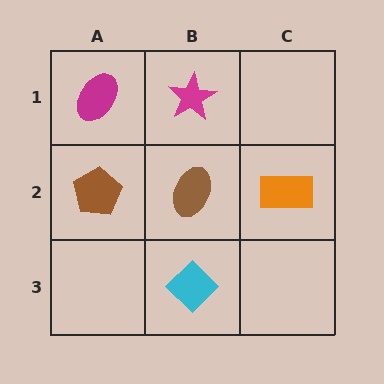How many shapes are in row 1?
2 shapes.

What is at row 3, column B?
A cyan diamond.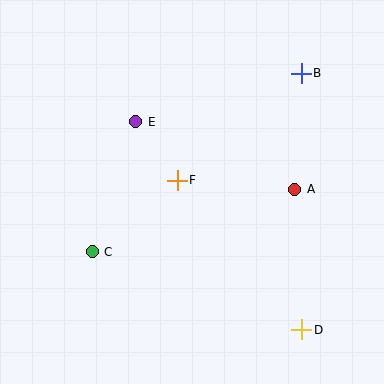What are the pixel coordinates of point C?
Point C is at (92, 252).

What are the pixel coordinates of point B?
Point B is at (301, 73).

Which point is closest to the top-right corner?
Point B is closest to the top-right corner.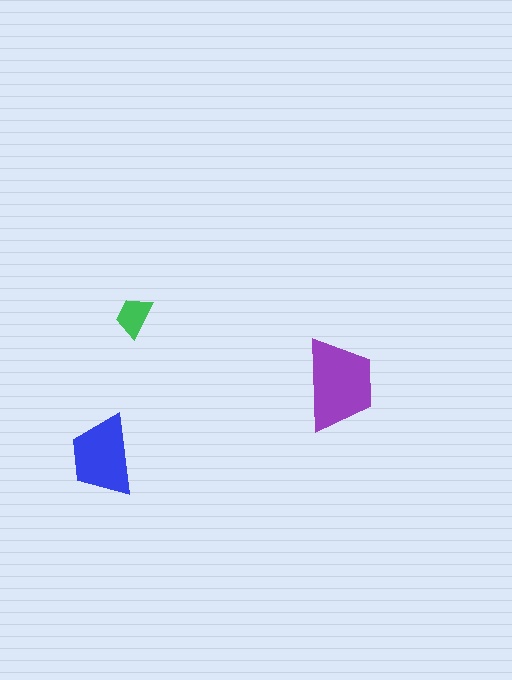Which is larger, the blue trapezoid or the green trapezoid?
The blue one.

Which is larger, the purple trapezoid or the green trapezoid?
The purple one.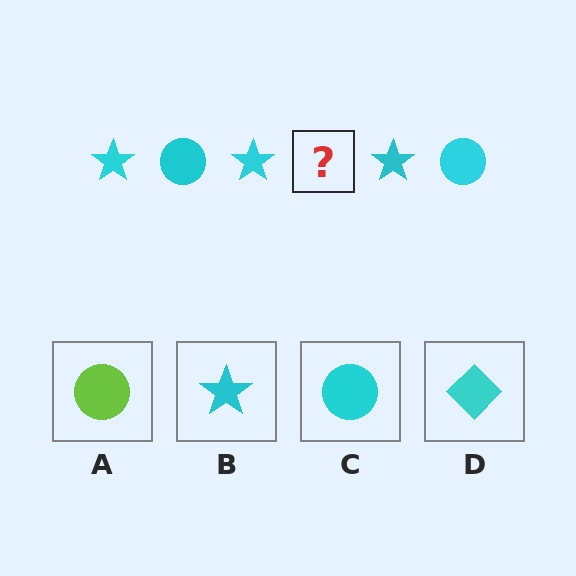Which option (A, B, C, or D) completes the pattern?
C.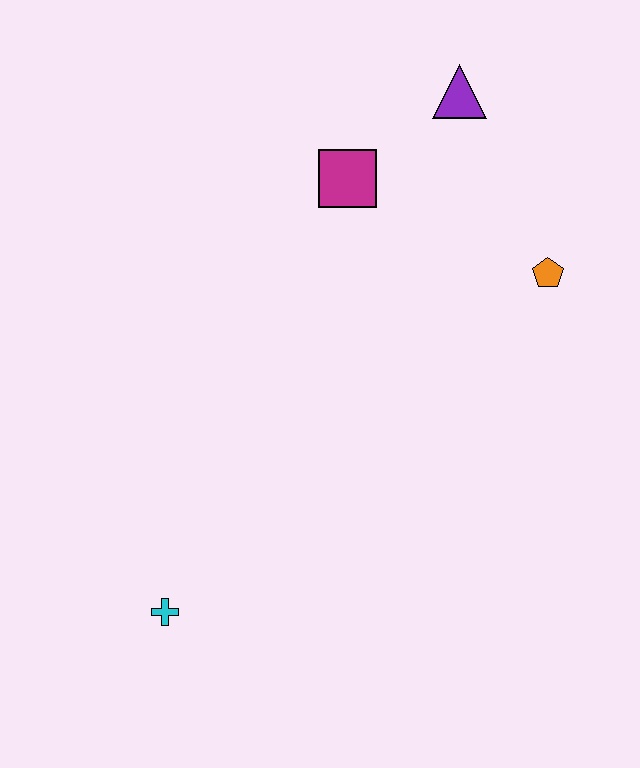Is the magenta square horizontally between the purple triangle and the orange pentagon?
No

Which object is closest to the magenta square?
The purple triangle is closest to the magenta square.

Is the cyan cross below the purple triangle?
Yes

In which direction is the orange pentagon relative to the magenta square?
The orange pentagon is to the right of the magenta square.